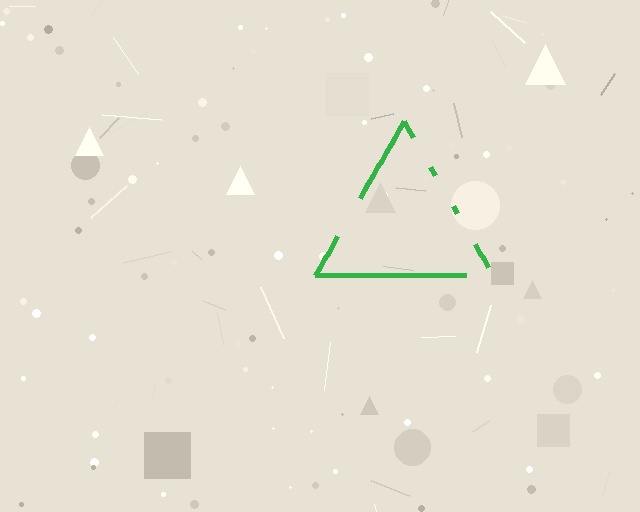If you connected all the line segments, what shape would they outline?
They would outline a triangle.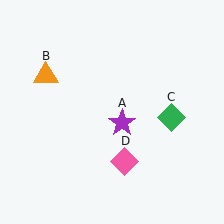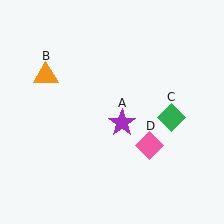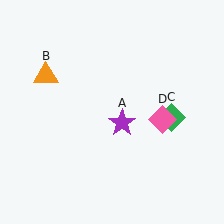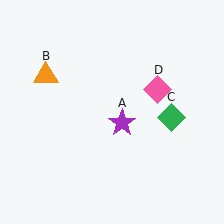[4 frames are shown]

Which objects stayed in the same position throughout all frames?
Purple star (object A) and orange triangle (object B) and green diamond (object C) remained stationary.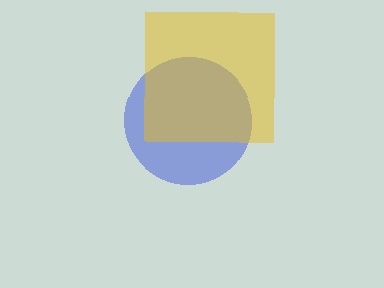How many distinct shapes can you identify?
There are 2 distinct shapes: a blue circle, a yellow square.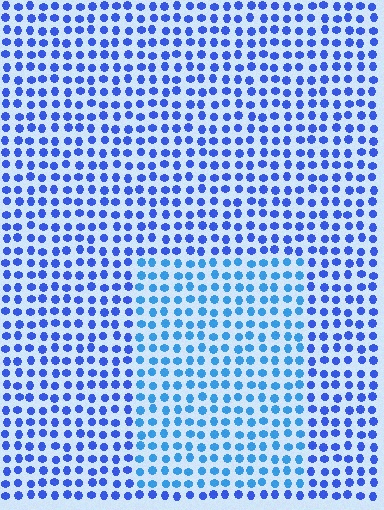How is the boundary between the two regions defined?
The boundary is defined purely by a slight shift in hue (about 24 degrees). Spacing, size, and orientation are identical on both sides.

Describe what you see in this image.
The image is filled with small blue elements in a uniform arrangement. A rectangle-shaped region is visible where the elements are tinted to a slightly different hue, forming a subtle color boundary.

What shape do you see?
I see a rectangle.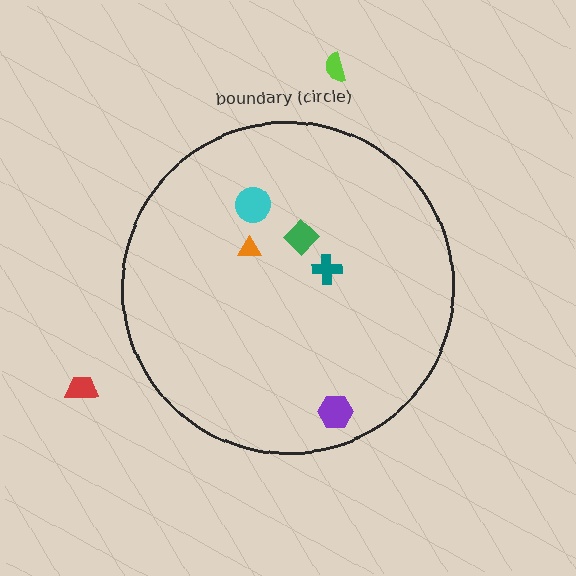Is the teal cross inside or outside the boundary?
Inside.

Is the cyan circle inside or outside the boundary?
Inside.